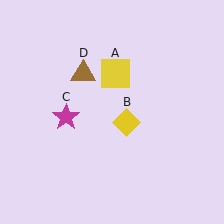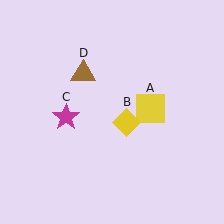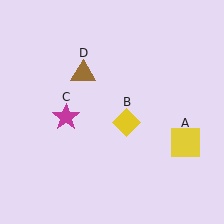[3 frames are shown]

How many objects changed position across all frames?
1 object changed position: yellow square (object A).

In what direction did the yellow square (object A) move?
The yellow square (object A) moved down and to the right.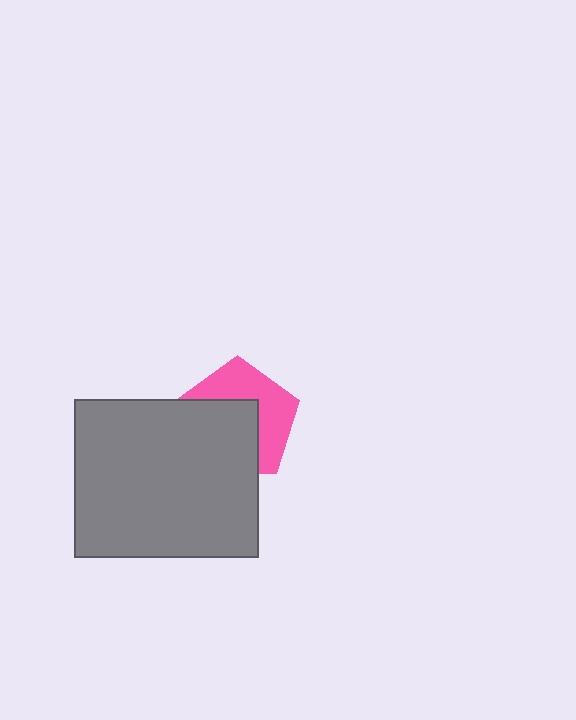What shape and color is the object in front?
The object in front is a gray rectangle.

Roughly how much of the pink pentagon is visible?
About half of it is visible (roughly 47%).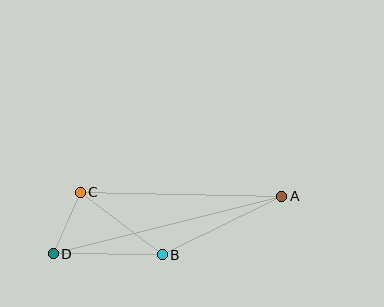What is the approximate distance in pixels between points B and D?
The distance between B and D is approximately 109 pixels.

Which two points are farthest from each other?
Points A and D are farthest from each other.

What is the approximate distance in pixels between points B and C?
The distance between B and C is approximately 103 pixels.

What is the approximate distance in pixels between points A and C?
The distance between A and C is approximately 201 pixels.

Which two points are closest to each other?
Points C and D are closest to each other.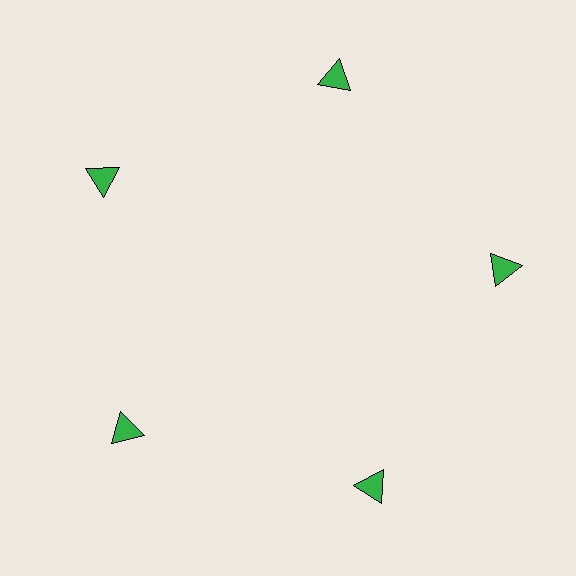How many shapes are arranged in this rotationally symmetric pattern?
There are 5 shapes, arranged in 5 groups of 1.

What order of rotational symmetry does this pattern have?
This pattern has 5-fold rotational symmetry.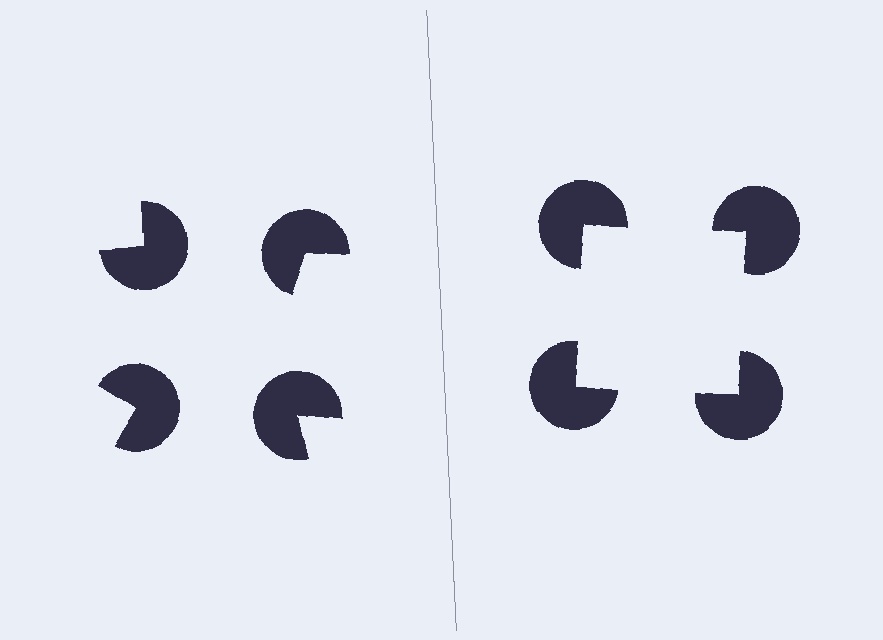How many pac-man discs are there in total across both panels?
8 — 4 on each side.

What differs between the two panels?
The pac-man discs are positioned identically on both sides; only the wedge orientations differ. On the right they align to a square; on the left they are misaligned.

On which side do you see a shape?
An illusory square appears on the right side. On the left side the wedge cuts are rotated, so no coherent shape forms.